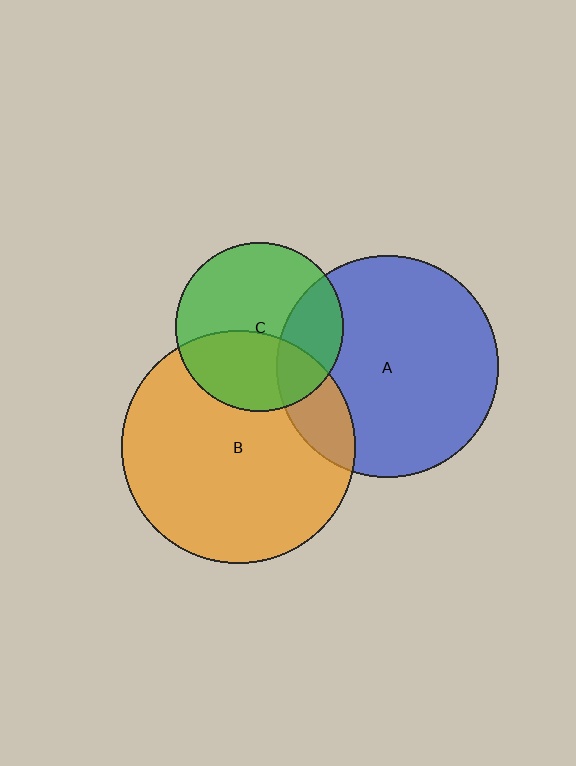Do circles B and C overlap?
Yes.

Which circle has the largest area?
Circle B (orange).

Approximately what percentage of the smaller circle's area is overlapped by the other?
Approximately 40%.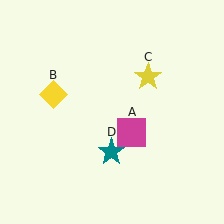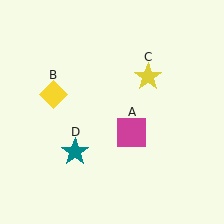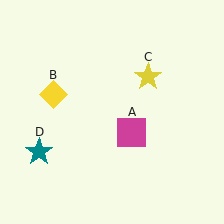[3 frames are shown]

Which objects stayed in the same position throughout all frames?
Magenta square (object A) and yellow diamond (object B) and yellow star (object C) remained stationary.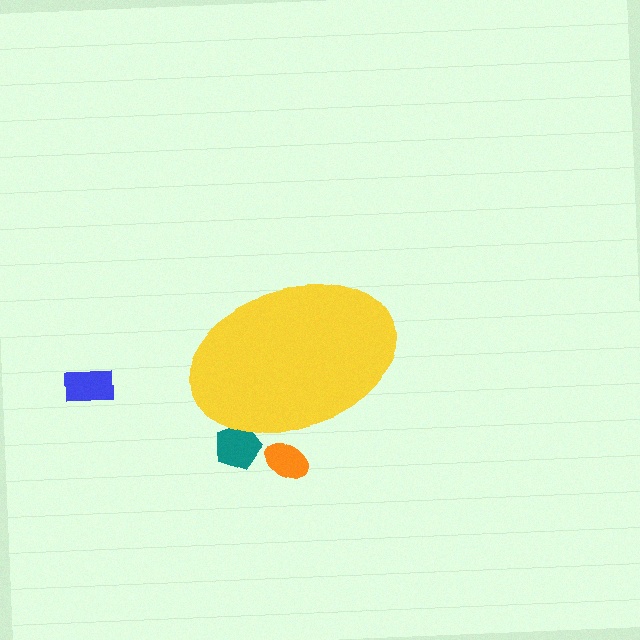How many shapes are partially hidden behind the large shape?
2 shapes are partially hidden.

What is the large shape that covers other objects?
A yellow ellipse.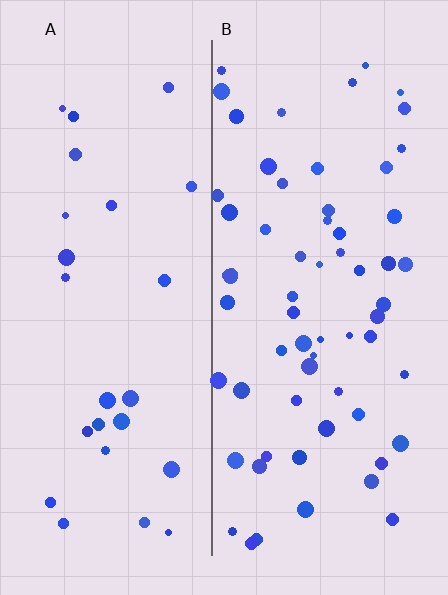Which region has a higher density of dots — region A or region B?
B (the right).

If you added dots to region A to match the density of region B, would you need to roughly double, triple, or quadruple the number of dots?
Approximately double.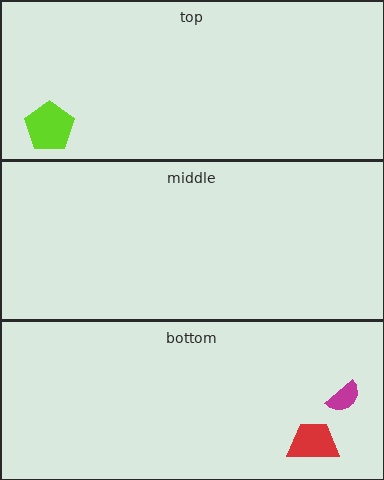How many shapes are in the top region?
1.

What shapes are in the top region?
The lime pentagon.